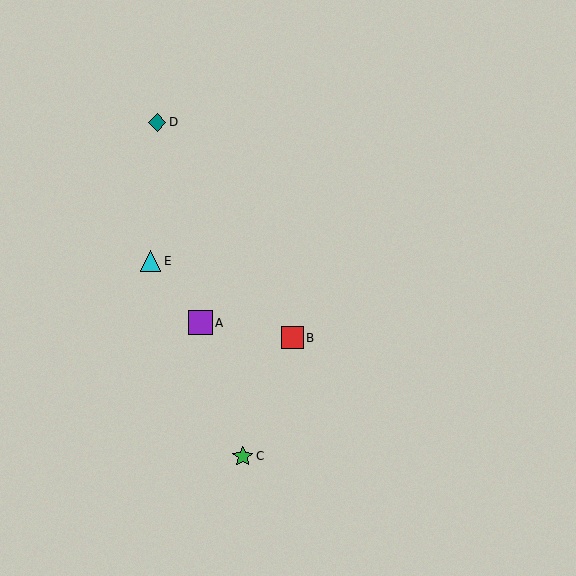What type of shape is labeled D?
Shape D is a teal diamond.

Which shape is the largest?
The purple square (labeled A) is the largest.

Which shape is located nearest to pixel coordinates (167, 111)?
The teal diamond (labeled D) at (157, 122) is nearest to that location.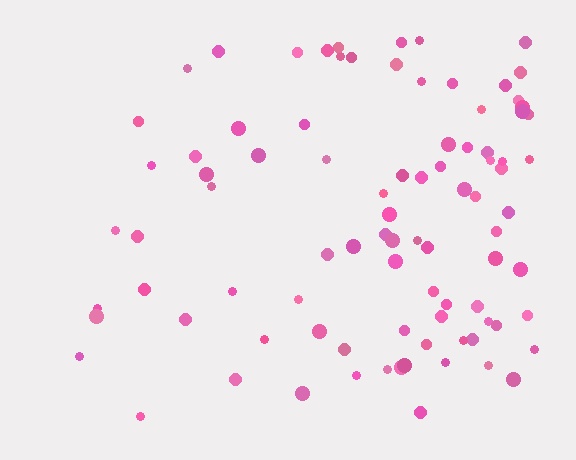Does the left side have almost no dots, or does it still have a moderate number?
Still a moderate number, just noticeably fewer than the right.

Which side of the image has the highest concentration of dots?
The right.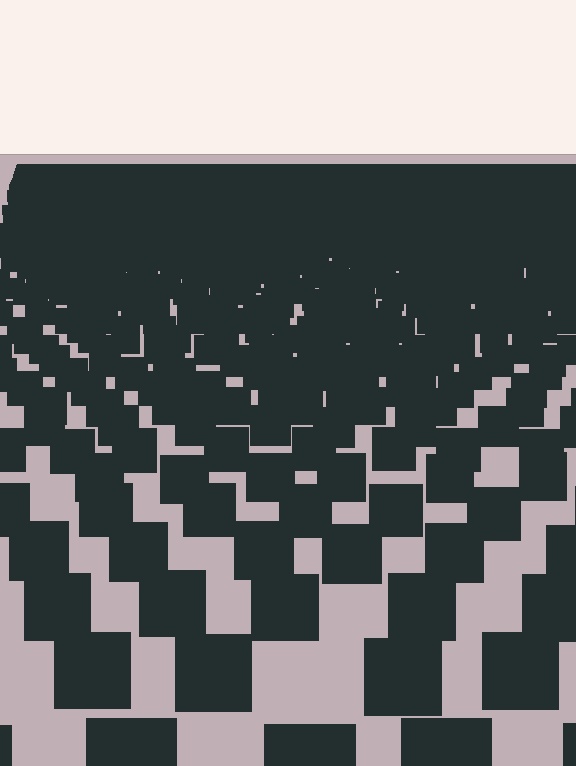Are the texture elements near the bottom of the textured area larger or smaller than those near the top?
Larger. Near the bottom, elements are closer to the viewer and appear at a bigger on-screen size.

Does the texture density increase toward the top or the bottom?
Density increases toward the top.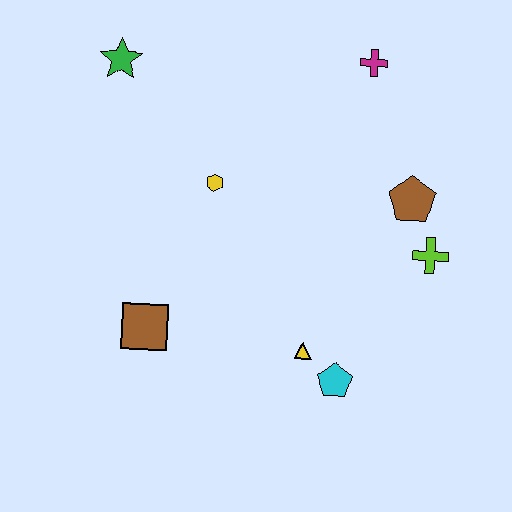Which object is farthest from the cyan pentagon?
The green star is farthest from the cyan pentagon.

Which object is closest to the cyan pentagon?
The yellow triangle is closest to the cyan pentagon.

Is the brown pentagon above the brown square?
Yes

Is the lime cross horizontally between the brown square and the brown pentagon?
No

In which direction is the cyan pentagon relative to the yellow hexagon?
The cyan pentagon is below the yellow hexagon.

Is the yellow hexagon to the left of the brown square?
No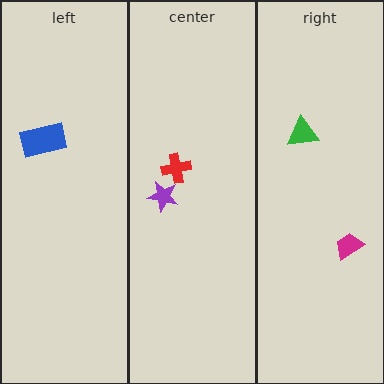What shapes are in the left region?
The blue rectangle.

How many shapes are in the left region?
1.